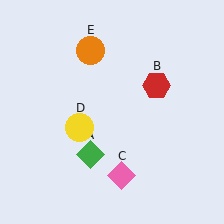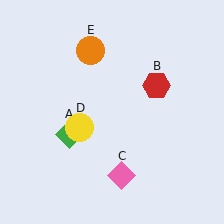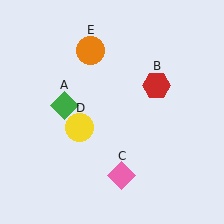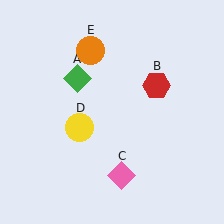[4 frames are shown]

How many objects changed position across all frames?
1 object changed position: green diamond (object A).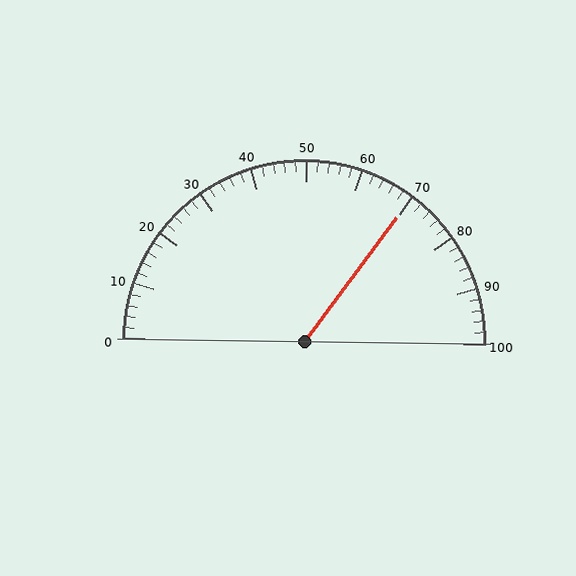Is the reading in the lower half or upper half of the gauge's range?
The reading is in the upper half of the range (0 to 100).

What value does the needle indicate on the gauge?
The needle indicates approximately 70.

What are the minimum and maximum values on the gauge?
The gauge ranges from 0 to 100.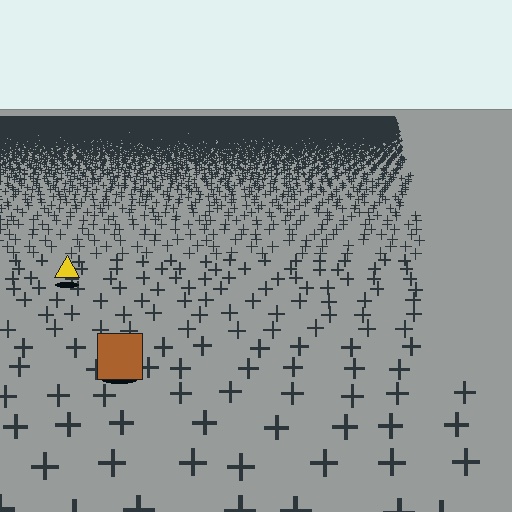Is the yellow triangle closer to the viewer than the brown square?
No. The brown square is closer — you can tell from the texture gradient: the ground texture is coarser near it.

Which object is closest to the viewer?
The brown square is closest. The texture marks near it are larger and more spread out.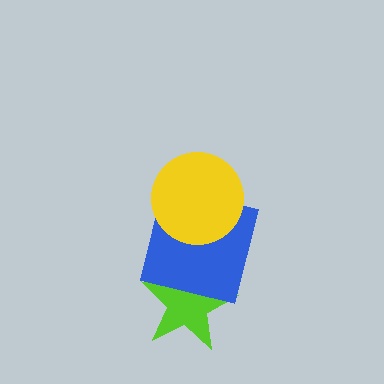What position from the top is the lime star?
The lime star is 3rd from the top.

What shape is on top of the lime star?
The blue square is on top of the lime star.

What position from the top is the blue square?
The blue square is 2nd from the top.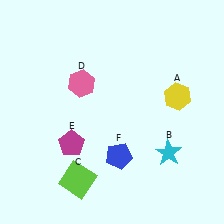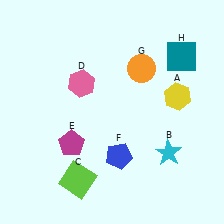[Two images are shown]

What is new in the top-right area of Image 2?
An orange circle (G) was added in the top-right area of Image 2.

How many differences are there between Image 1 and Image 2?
There are 2 differences between the two images.